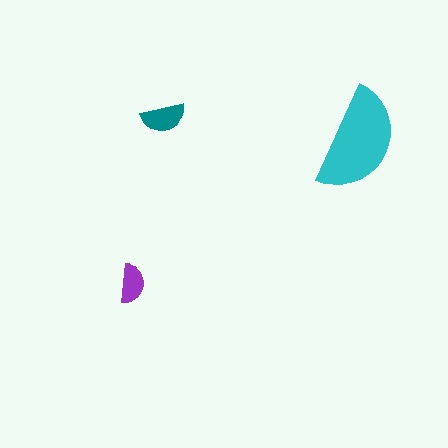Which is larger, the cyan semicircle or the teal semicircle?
The cyan one.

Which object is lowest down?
The purple semicircle is bottommost.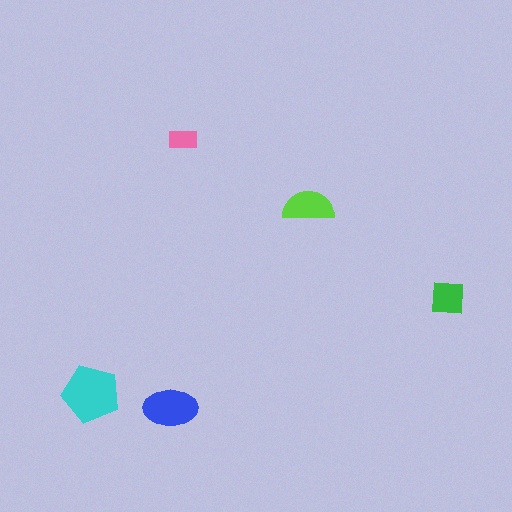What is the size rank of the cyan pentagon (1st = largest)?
1st.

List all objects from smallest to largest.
The pink rectangle, the green square, the lime semicircle, the blue ellipse, the cyan pentagon.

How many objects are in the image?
There are 5 objects in the image.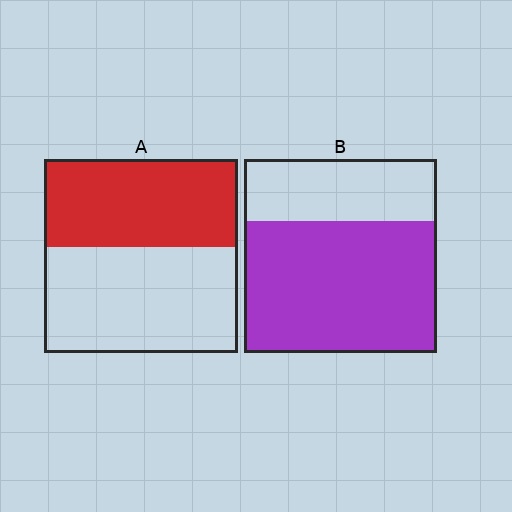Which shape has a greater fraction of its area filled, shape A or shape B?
Shape B.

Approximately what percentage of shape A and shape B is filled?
A is approximately 45% and B is approximately 70%.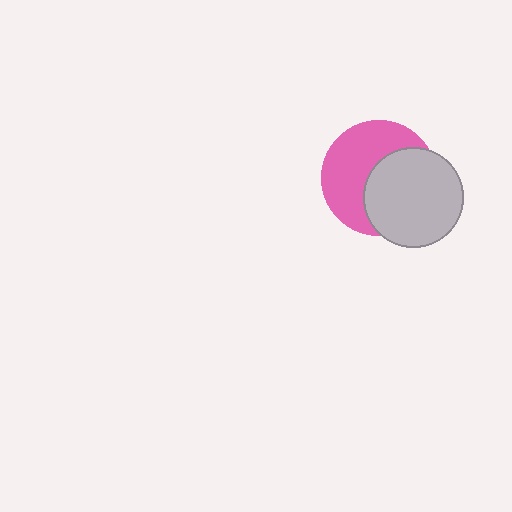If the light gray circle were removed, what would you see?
You would see the complete pink circle.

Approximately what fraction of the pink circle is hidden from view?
Roughly 47% of the pink circle is hidden behind the light gray circle.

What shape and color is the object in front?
The object in front is a light gray circle.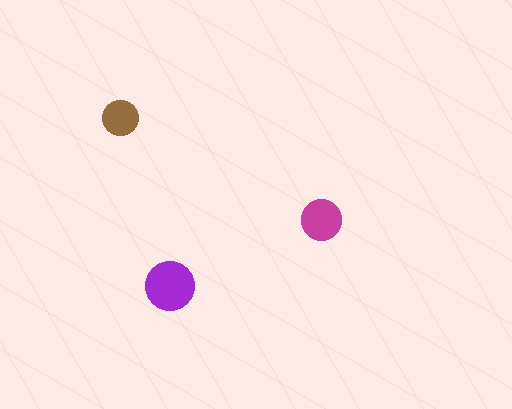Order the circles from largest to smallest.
the purple one, the magenta one, the brown one.